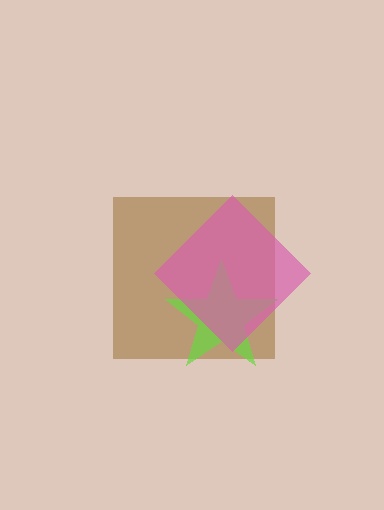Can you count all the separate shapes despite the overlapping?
Yes, there are 3 separate shapes.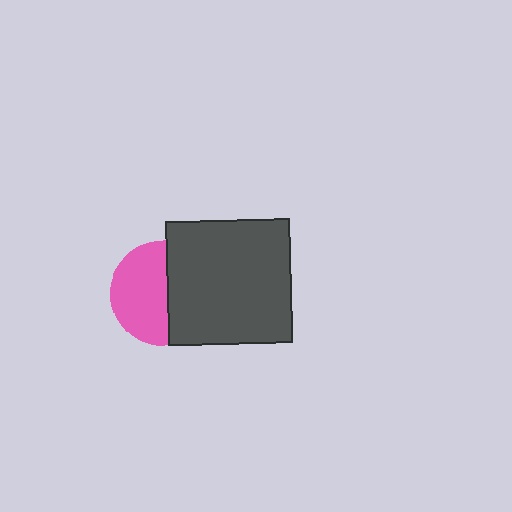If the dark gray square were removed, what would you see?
You would see the complete pink circle.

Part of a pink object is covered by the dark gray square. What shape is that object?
It is a circle.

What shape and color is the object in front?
The object in front is a dark gray square.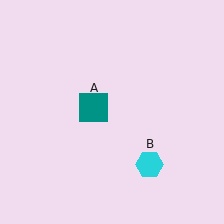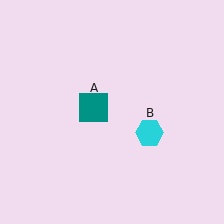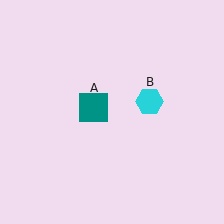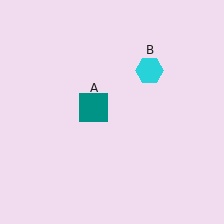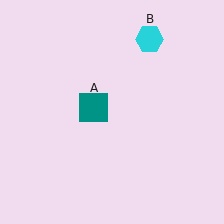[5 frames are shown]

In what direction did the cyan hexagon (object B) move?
The cyan hexagon (object B) moved up.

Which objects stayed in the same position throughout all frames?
Teal square (object A) remained stationary.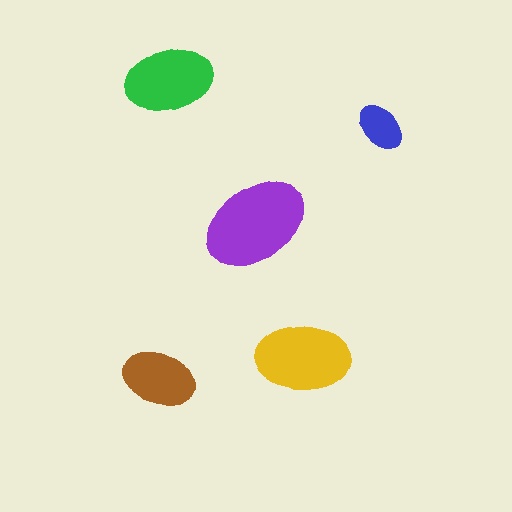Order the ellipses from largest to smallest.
the purple one, the yellow one, the green one, the brown one, the blue one.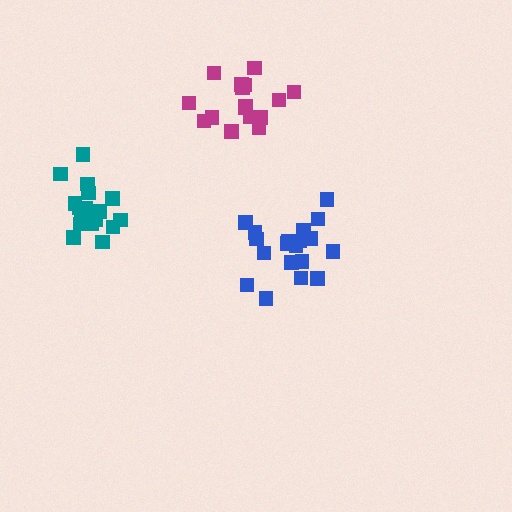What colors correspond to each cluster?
The clusters are colored: teal, blue, magenta.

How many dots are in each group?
Group 1: 18 dots, Group 2: 19 dots, Group 3: 16 dots (53 total).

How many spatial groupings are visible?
There are 3 spatial groupings.